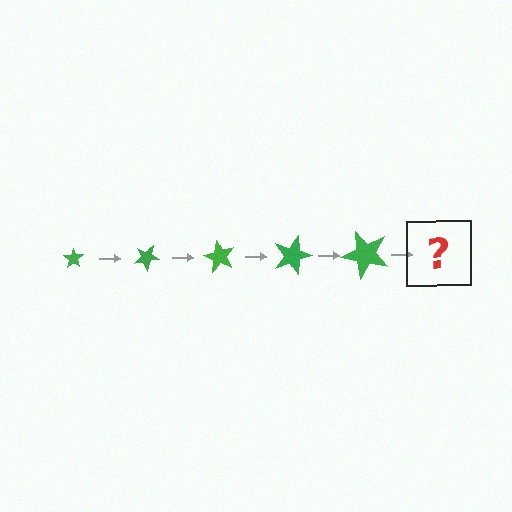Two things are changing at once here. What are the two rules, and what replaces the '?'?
The two rules are that the star grows larger each step and it rotates 30 degrees each step. The '?' should be a star, larger than the previous one and rotated 150 degrees from the start.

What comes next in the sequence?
The next element should be a star, larger than the previous one and rotated 150 degrees from the start.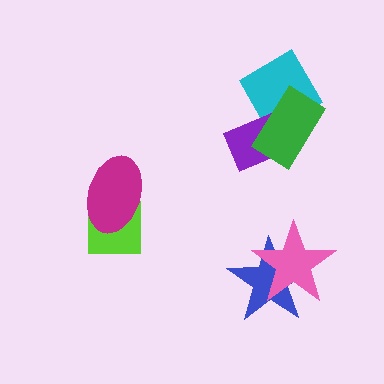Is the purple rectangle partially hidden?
Yes, it is partially covered by another shape.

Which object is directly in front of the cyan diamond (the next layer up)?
The purple rectangle is directly in front of the cyan diamond.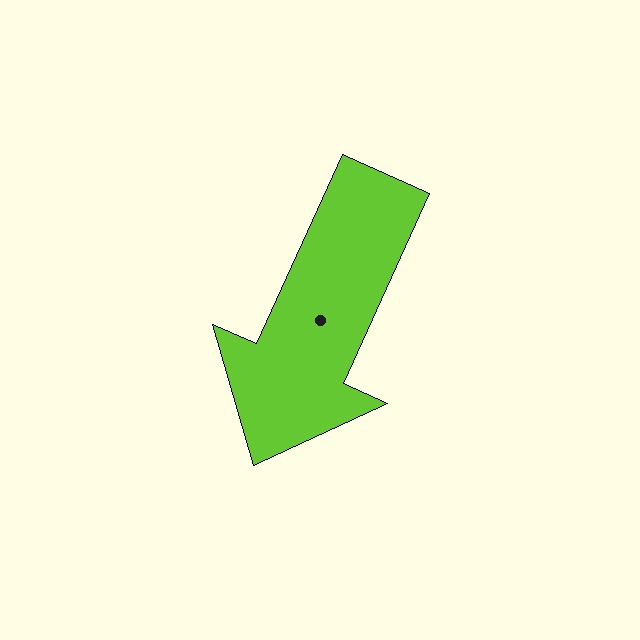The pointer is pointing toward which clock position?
Roughly 7 o'clock.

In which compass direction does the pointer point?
Southwest.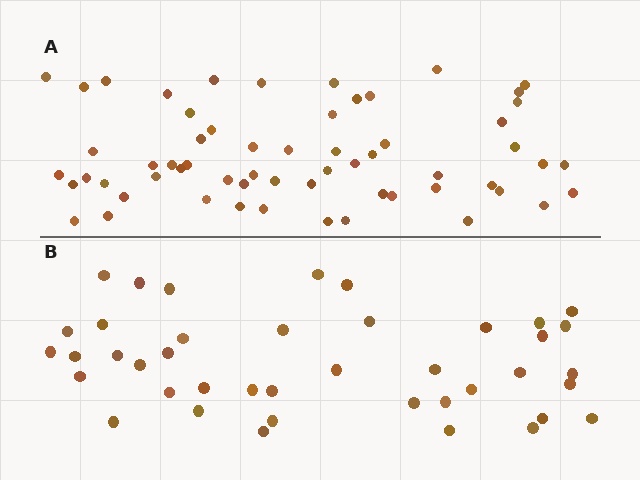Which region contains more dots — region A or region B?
Region A (the top region) has more dots.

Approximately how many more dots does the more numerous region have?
Region A has approximately 20 more dots than region B.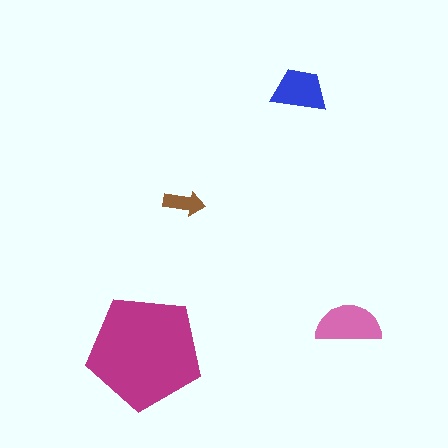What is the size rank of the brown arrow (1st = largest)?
4th.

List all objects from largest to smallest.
The magenta pentagon, the pink semicircle, the blue trapezoid, the brown arrow.